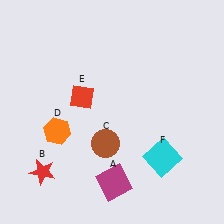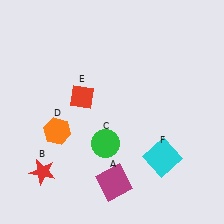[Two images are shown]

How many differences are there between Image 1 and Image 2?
There is 1 difference between the two images.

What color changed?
The circle (C) changed from brown in Image 1 to green in Image 2.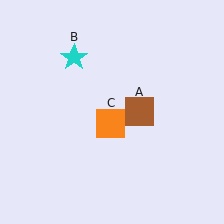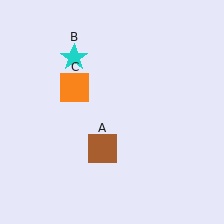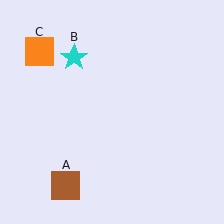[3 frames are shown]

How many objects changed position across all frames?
2 objects changed position: brown square (object A), orange square (object C).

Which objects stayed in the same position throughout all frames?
Cyan star (object B) remained stationary.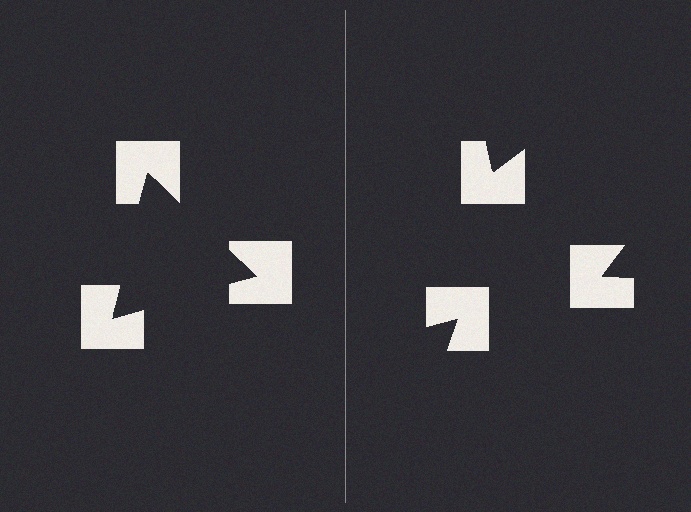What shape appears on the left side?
An illusory triangle.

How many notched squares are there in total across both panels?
6 — 3 on each side.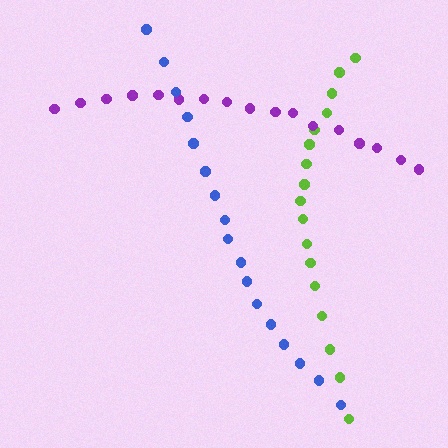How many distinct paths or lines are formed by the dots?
There are 3 distinct paths.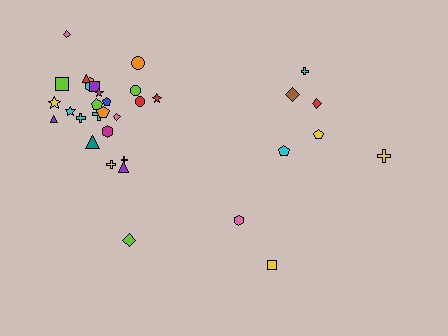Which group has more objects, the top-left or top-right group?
The top-left group.